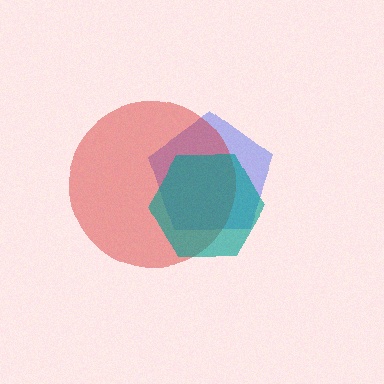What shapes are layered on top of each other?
The layered shapes are: a blue pentagon, a red circle, a teal hexagon.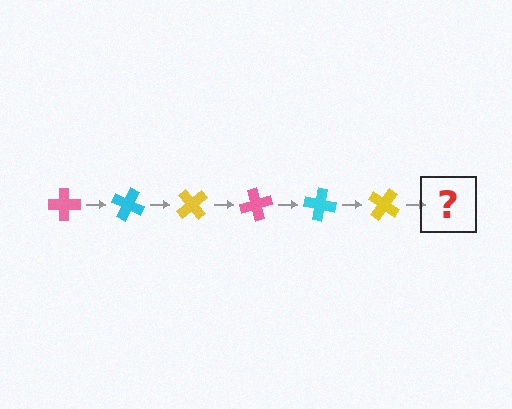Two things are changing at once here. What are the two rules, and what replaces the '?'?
The two rules are that it rotates 25 degrees each step and the color cycles through pink, cyan, and yellow. The '?' should be a pink cross, rotated 150 degrees from the start.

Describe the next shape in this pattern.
It should be a pink cross, rotated 150 degrees from the start.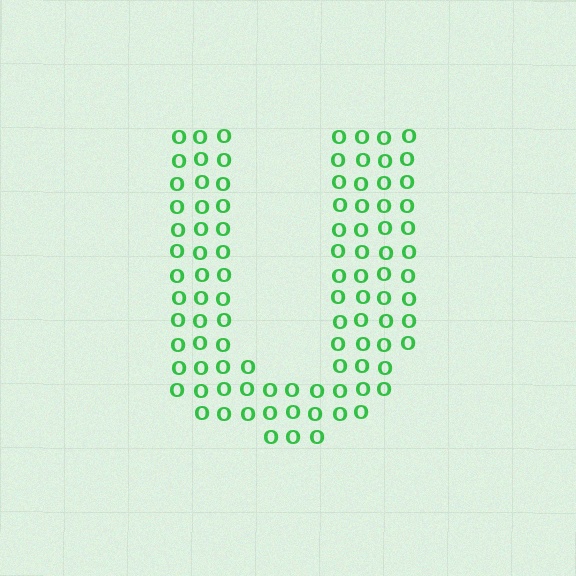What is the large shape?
The large shape is the letter U.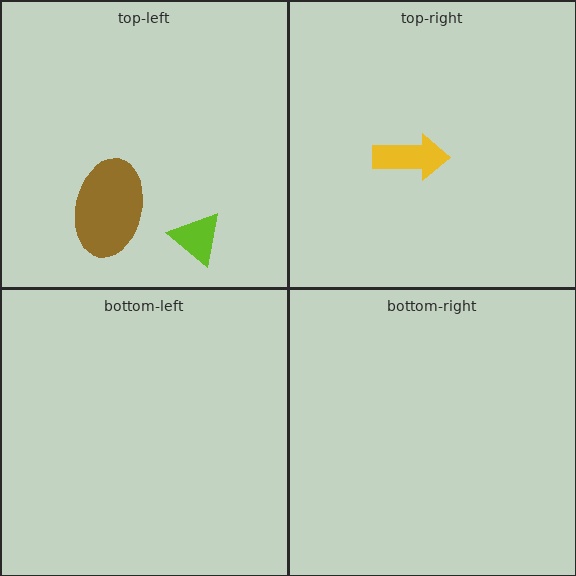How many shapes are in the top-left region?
2.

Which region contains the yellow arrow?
The top-right region.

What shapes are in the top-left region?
The lime triangle, the brown ellipse.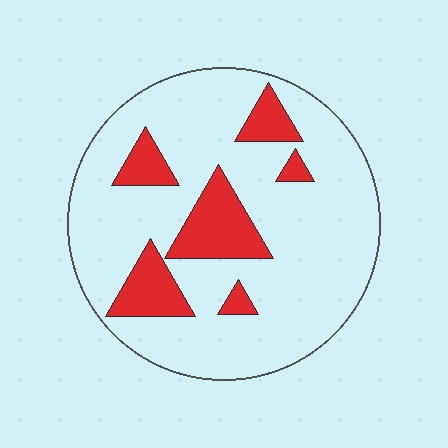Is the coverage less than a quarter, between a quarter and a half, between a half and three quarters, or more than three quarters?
Less than a quarter.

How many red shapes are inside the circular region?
6.